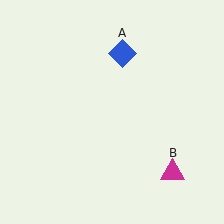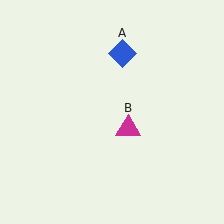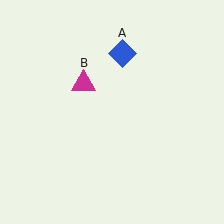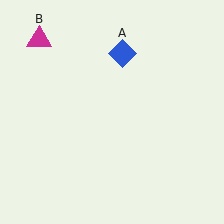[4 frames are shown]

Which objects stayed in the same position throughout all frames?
Blue diamond (object A) remained stationary.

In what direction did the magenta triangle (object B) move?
The magenta triangle (object B) moved up and to the left.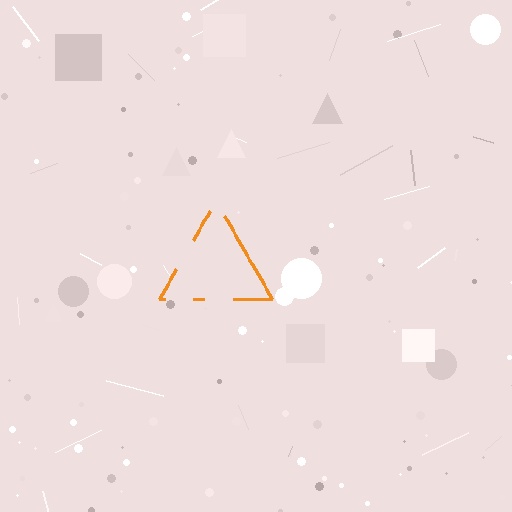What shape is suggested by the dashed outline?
The dashed outline suggests a triangle.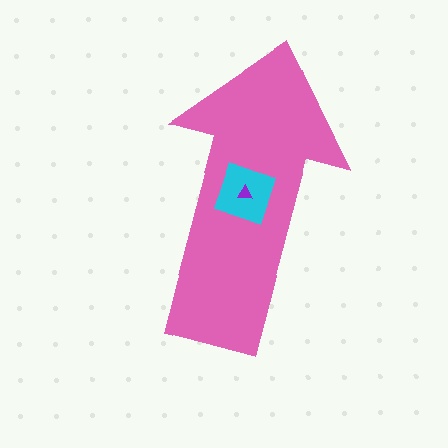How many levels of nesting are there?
3.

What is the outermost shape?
The pink arrow.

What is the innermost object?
The purple triangle.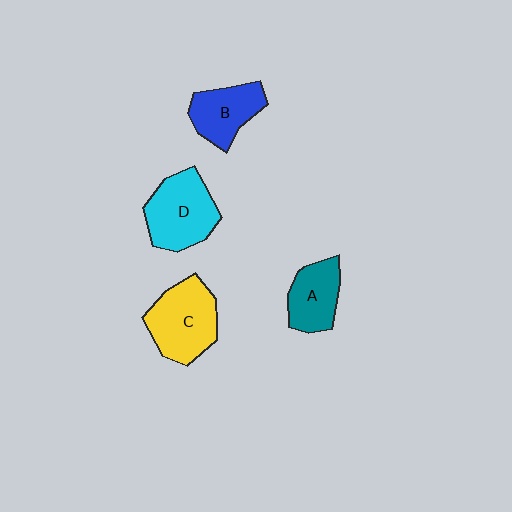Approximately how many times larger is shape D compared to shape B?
Approximately 1.3 times.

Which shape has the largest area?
Shape C (yellow).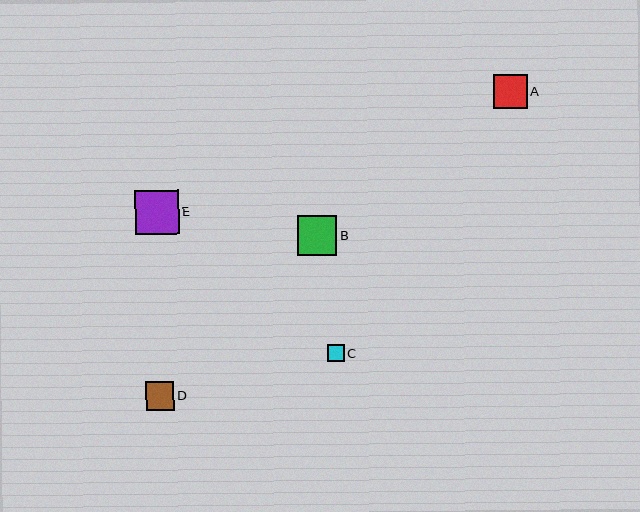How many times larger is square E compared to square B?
Square E is approximately 1.1 times the size of square B.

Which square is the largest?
Square E is the largest with a size of approximately 44 pixels.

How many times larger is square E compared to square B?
Square E is approximately 1.1 times the size of square B.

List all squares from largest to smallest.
From largest to smallest: E, B, A, D, C.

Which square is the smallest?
Square C is the smallest with a size of approximately 17 pixels.